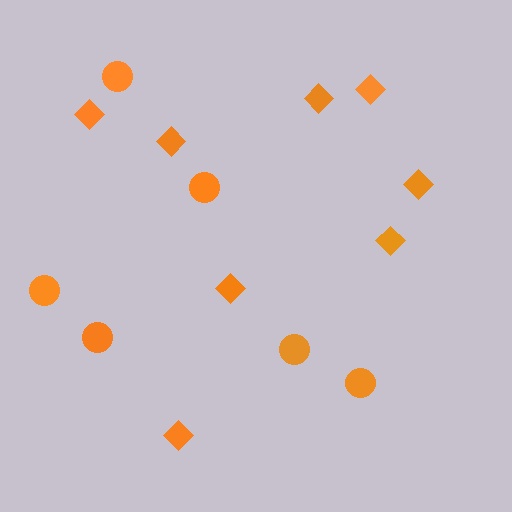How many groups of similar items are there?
There are 2 groups: one group of circles (6) and one group of diamonds (8).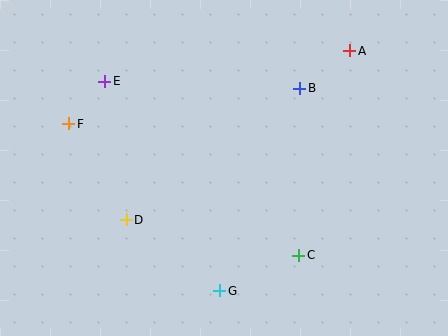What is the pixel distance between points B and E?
The distance between B and E is 195 pixels.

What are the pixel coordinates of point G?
Point G is at (220, 291).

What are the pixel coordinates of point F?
Point F is at (69, 124).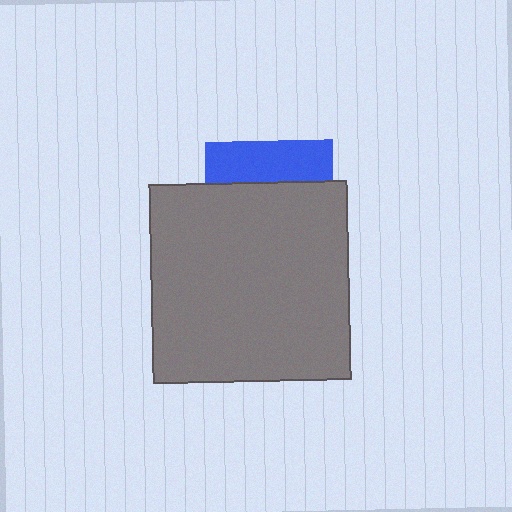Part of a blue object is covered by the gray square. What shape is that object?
It is a square.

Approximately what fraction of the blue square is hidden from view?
Roughly 69% of the blue square is hidden behind the gray square.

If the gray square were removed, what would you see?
You would see the complete blue square.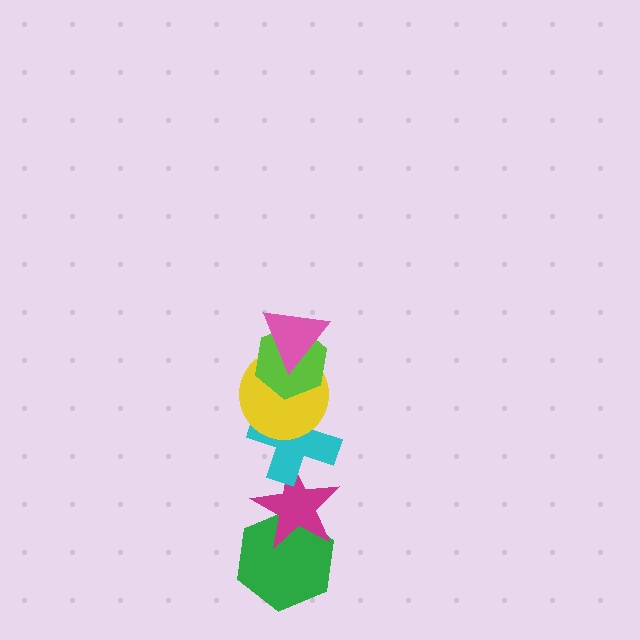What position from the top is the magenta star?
The magenta star is 5th from the top.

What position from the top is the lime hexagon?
The lime hexagon is 2nd from the top.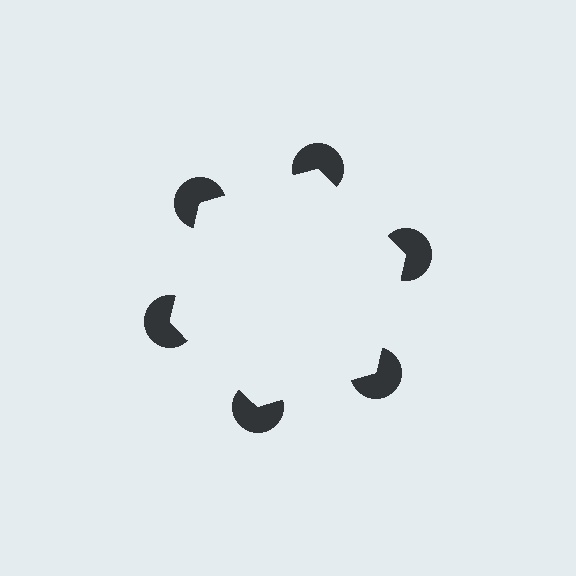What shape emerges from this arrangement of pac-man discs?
An illusory hexagon — its edges are inferred from the aligned wedge cuts in the pac-man discs, not physically drawn.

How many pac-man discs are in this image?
There are 6 — one at each vertex of the illusory hexagon.